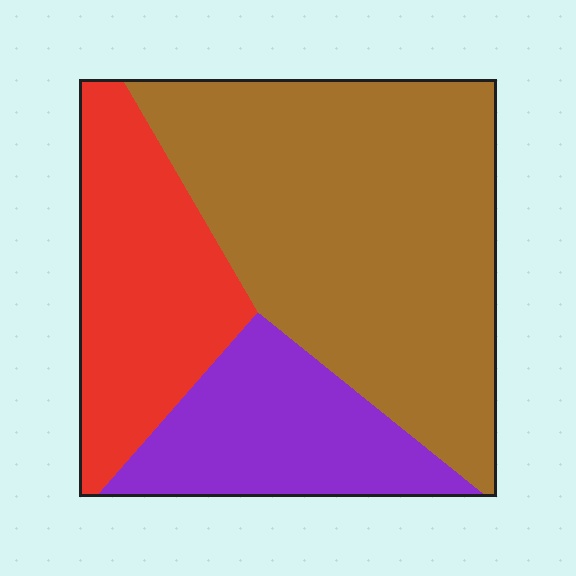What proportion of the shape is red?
Red covers roughly 25% of the shape.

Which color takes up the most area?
Brown, at roughly 55%.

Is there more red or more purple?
Red.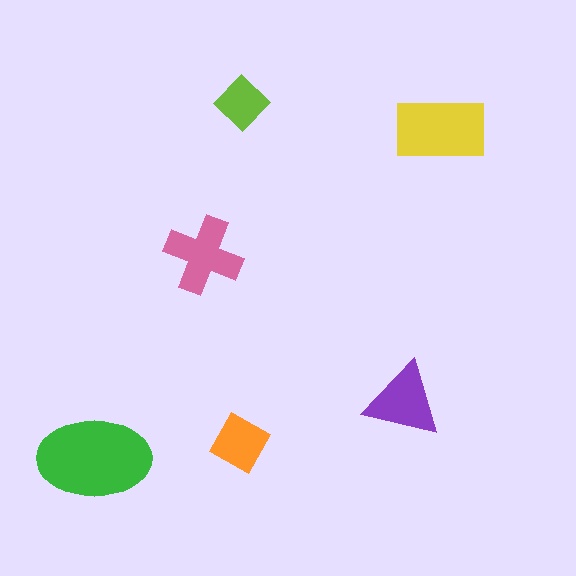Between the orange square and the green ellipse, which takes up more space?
The green ellipse.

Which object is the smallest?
The lime diamond.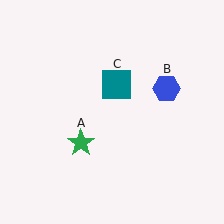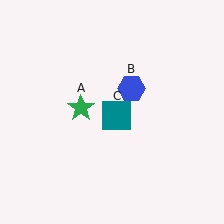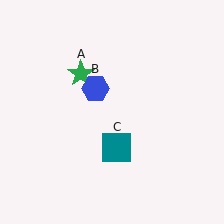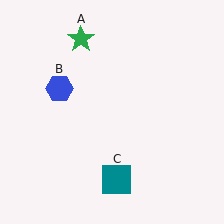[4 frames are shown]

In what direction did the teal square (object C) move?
The teal square (object C) moved down.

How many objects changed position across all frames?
3 objects changed position: green star (object A), blue hexagon (object B), teal square (object C).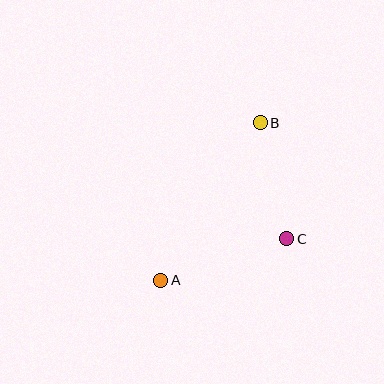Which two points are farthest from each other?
Points A and B are farthest from each other.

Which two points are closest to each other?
Points B and C are closest to each other.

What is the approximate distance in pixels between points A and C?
The distance between A and C is approximately 132 pixels.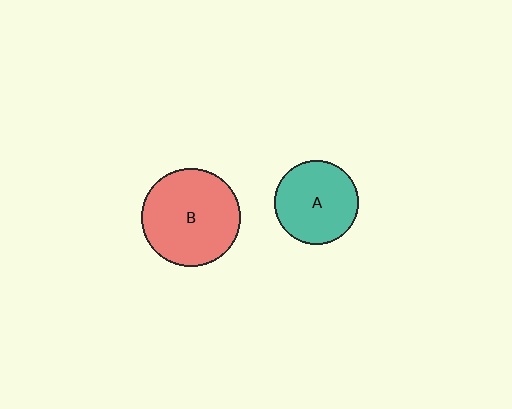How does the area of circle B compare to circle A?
Approximately 1.4 times.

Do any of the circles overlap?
No, none of the circles overlap.